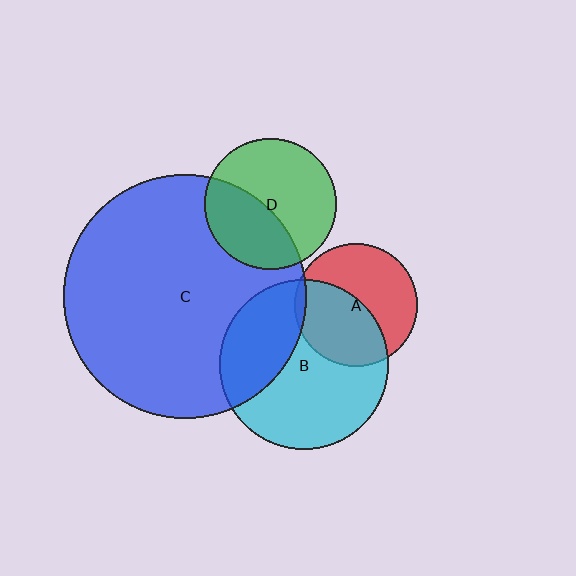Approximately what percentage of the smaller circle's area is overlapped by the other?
Approximately 30%.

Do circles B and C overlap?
Yes.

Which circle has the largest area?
Circle C (blue).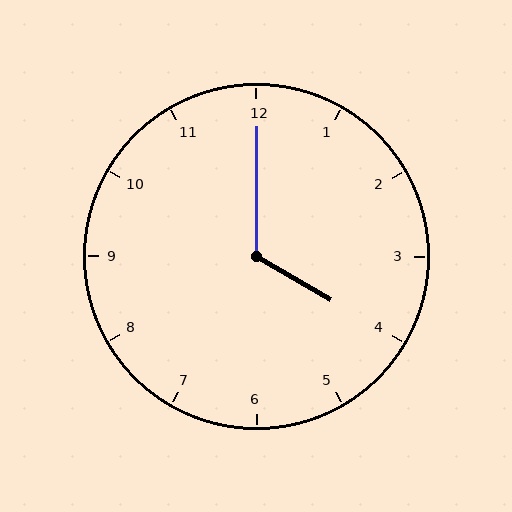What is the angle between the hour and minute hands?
Approximately 120 degrees.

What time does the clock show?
4:00.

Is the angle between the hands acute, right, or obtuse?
It is obtuse.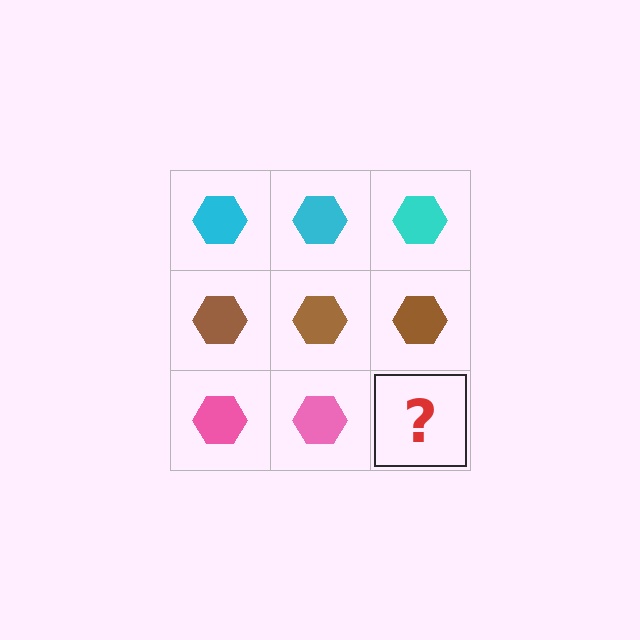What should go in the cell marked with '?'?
The missing cell should contain a pink hexagon.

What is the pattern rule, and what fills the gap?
The rule is that each row has a consistent color. The gap should be filled with a pink hexagon.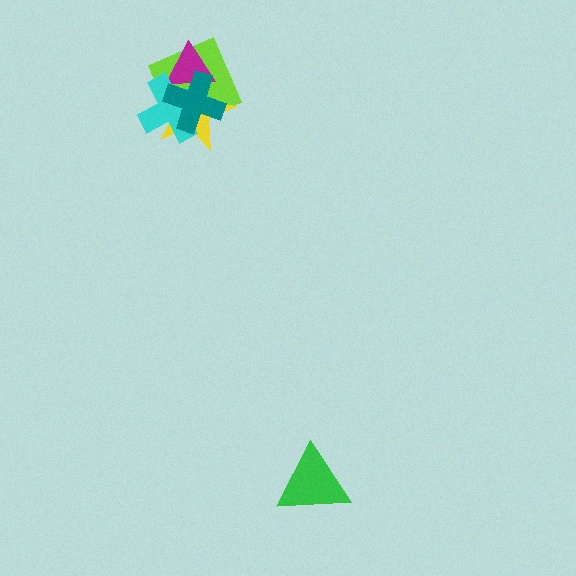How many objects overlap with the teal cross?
4 objects overlap with the teal cross.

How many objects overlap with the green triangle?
0 objects overlap with the green triangle.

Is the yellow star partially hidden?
Yes, it is partially covered by another shape.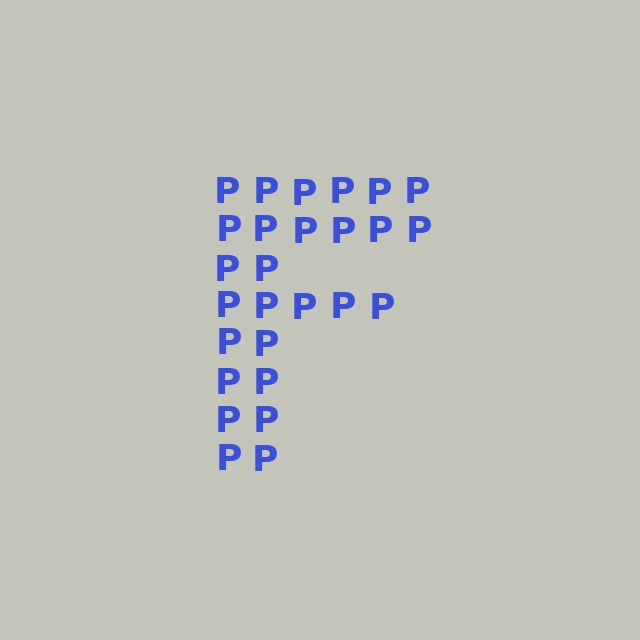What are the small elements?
The small elements are letter P's.